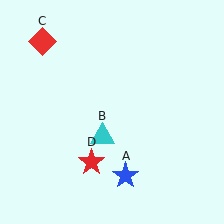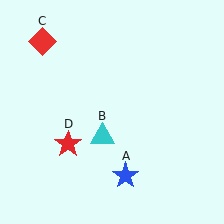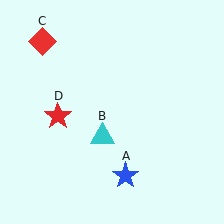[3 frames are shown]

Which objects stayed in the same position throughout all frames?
Blue star (object A) and cyan triangle (object B) and red diamond (object C) remained stationary.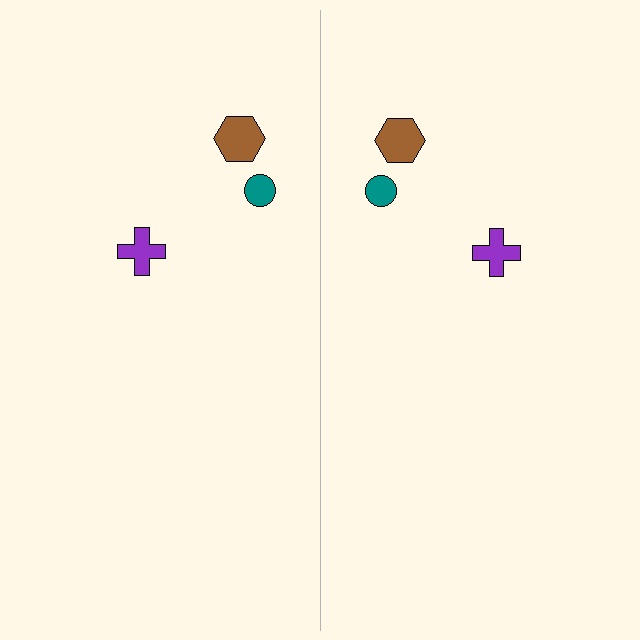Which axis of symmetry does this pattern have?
The pattern has a vertical axis of symmetry running through the center of the image.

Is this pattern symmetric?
Yes, this pattern has bilateral (reflection) symmetry.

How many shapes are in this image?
There are 6 shapes in this image.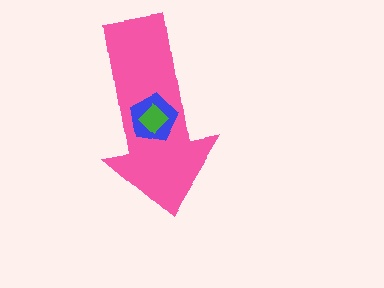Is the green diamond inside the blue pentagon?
Yes.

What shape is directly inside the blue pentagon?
The green diamond.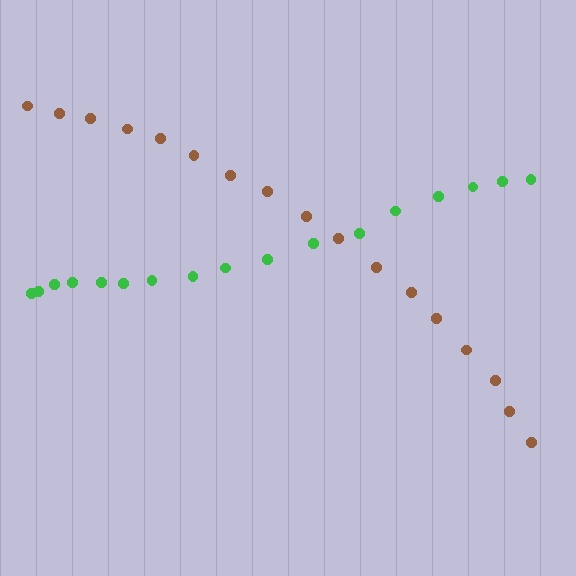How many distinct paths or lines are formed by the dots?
There are 2 distinct paths.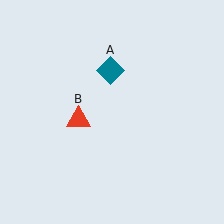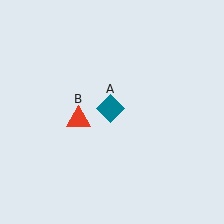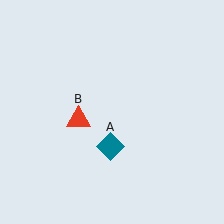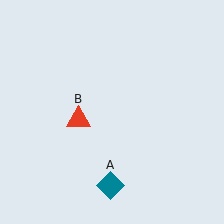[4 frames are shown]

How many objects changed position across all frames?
1 object changed position: teal diamond (object A).